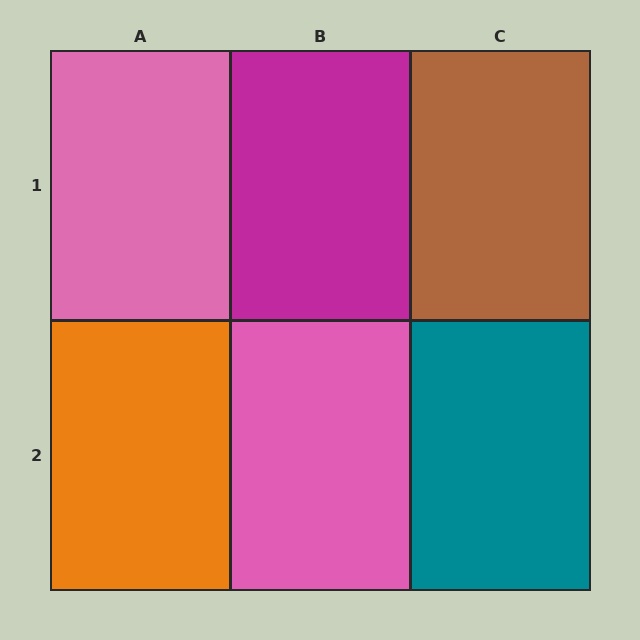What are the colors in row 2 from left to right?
Orange, pink, teal.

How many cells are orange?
1 cell is orange.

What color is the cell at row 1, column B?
Magenta.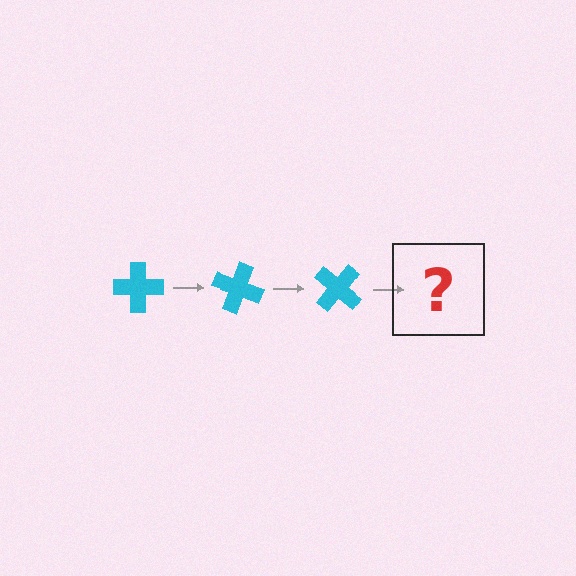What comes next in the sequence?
The next element should be a cyan cross rotated 60 degrees.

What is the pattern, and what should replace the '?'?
The pattern is that the cross rotates 20 degrees each step. The '?' should be a cyan cross rotated 60 degrees.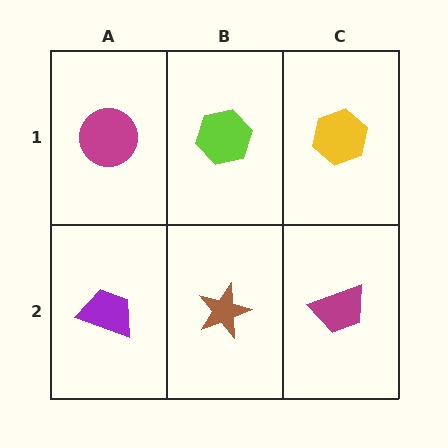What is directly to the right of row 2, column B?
A magenta trapezoid.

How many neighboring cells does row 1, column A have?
2.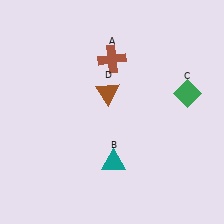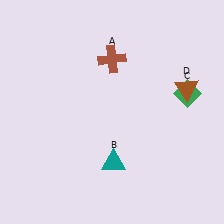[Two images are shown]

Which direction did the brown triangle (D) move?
The brown triangle (D) moved right.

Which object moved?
The brown triangle (D) moved right.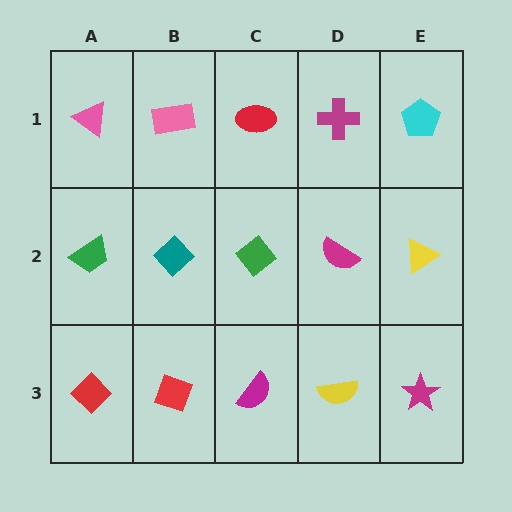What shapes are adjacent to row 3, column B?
A teal diamond (row 2, column B), a red diamond (row 3, column A), a magenta semicircle (row 3, column C).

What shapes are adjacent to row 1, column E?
A yellow triangle (row 2, column E), a magenta cross (row 1, column D).